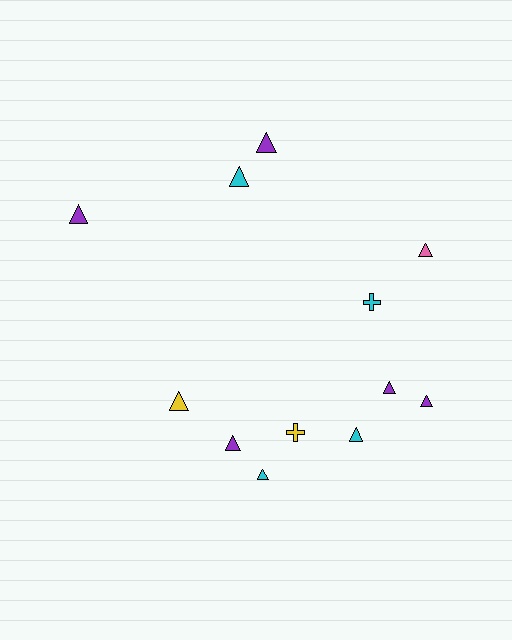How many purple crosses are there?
There are no purple crosses.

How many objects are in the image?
There are 12 objects.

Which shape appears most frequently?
Triangle, with 10 objects.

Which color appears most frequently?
Purple, with 5 objects.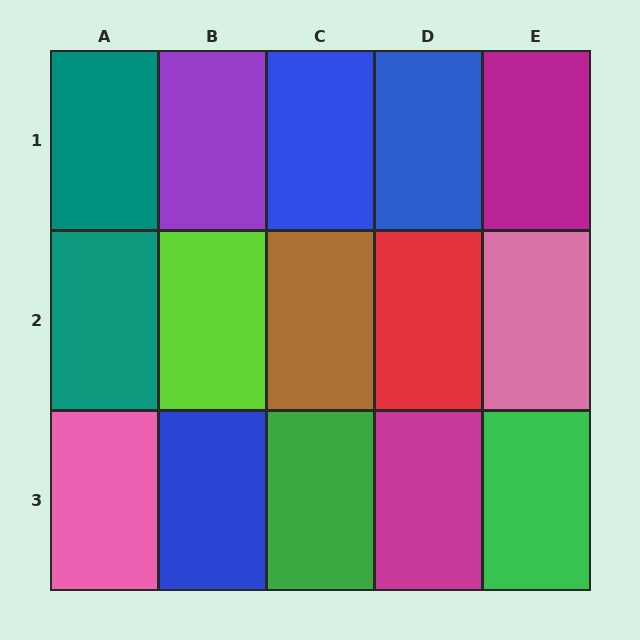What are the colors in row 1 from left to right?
Teal, purple, blue, blue, magenta.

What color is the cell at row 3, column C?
Green.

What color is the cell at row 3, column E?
Green.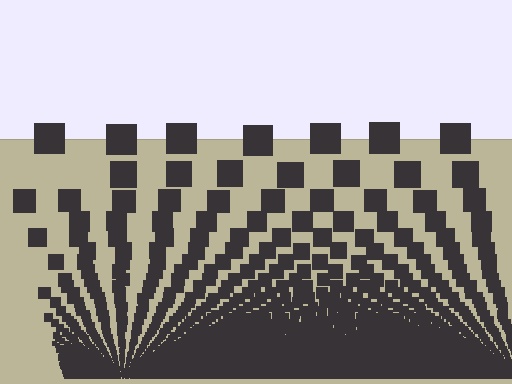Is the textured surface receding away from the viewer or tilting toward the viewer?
The surface appears to tilt toward the viewer. Texture elements get larger and sparser toward the top.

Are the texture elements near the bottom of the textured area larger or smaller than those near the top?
Smaller. The gradient is inverted — elements near the bottom are smaller and denser.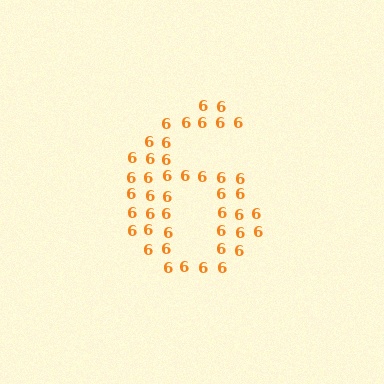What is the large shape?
The large shape is the digit 6.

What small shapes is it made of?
It is made of small digit 6's.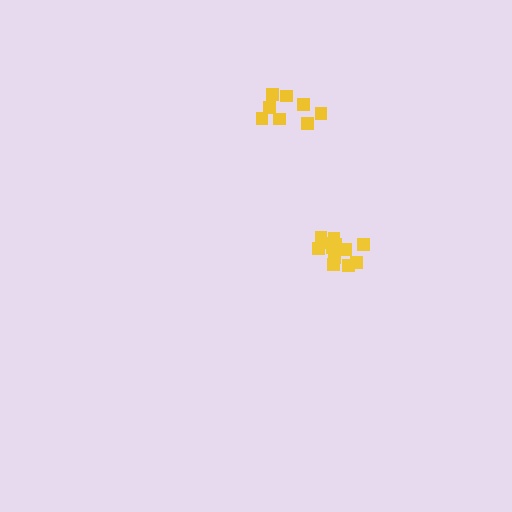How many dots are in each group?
Group 1: 8 dots, Group 2: 12 dots (20 total).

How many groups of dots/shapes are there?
There are 2 groups.